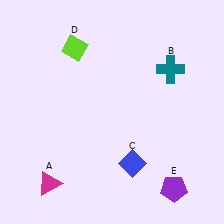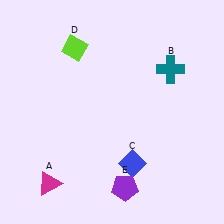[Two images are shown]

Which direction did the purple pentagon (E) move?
The purple pentagon (E) moved left.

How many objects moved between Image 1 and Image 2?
1 object moved between the two images.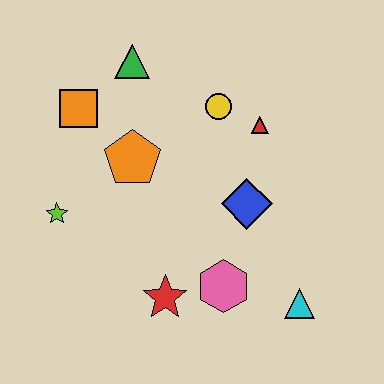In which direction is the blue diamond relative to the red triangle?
The blue diamond is below the red triangle.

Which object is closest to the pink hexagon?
The red star is closest to the pink hexagon.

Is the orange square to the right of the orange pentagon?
No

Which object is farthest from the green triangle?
The cyan triangle is farthest from the green triangle.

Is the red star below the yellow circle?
Yes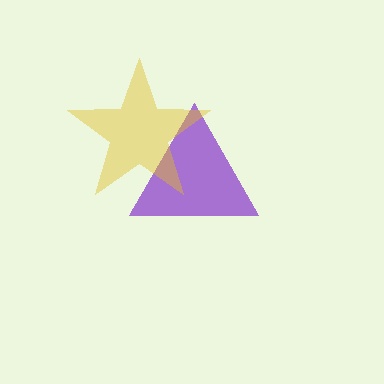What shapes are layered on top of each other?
The layered shapes are: a purple triangle, a yellow star.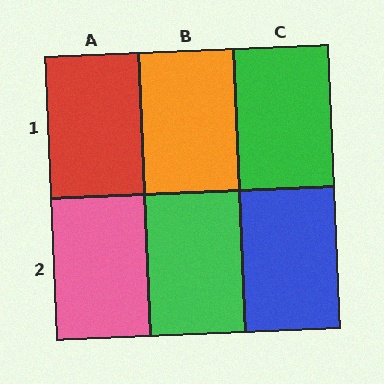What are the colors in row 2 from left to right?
Pink, green, blue.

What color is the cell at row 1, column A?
Red.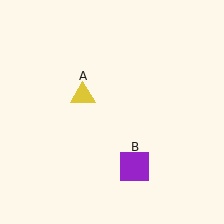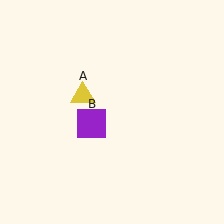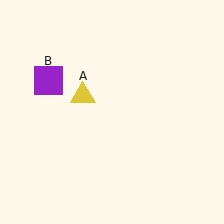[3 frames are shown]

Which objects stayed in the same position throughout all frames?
Yellow triangle (object A) remained stationary.